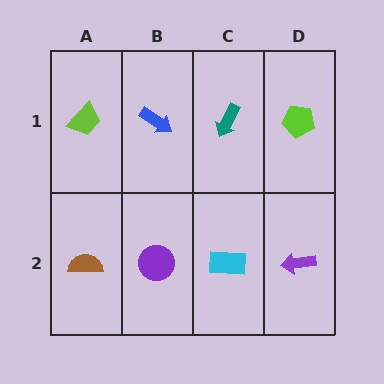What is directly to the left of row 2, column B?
A brown semicircle.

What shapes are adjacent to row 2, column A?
A lime trapezoid (row 1, column A), a purple circle (row 2, column B).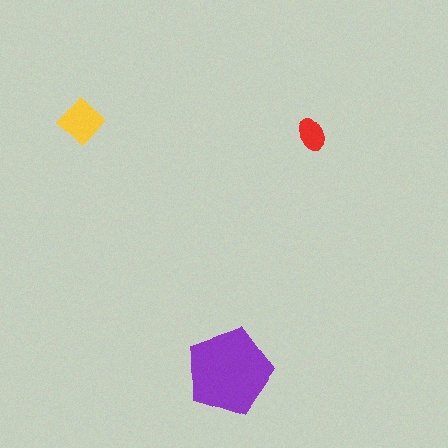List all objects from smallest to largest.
The red ellipse, the yellow diamond, the purple pentagon.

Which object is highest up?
The yellow diamond is topmost.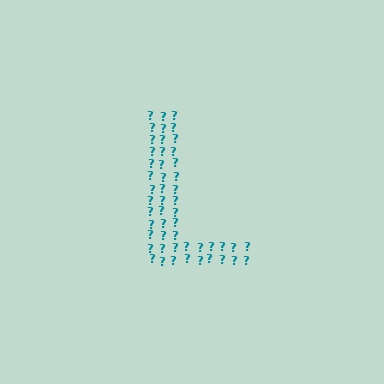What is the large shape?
The large shape is the letter L.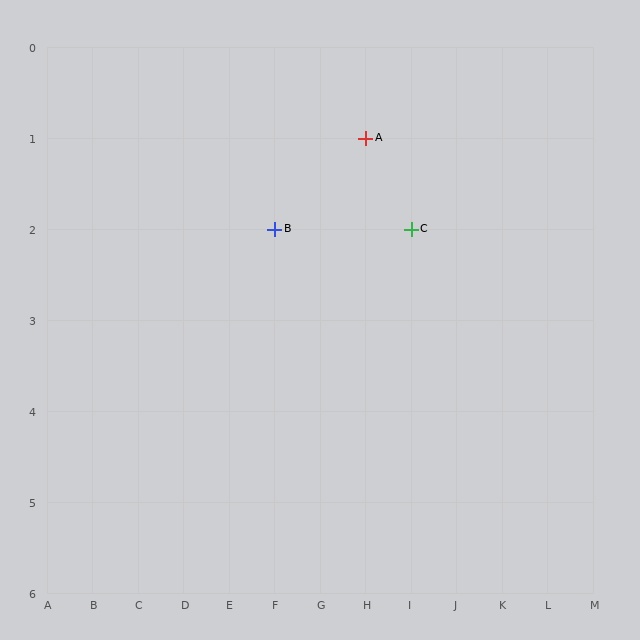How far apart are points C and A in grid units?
Points C and A are 1 column and 1 row apart (about 1.4 grid units diagonally).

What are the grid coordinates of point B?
Point B is at grid coordinates (F, 2).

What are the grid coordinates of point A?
Point A is at grid coordinates (H, 1).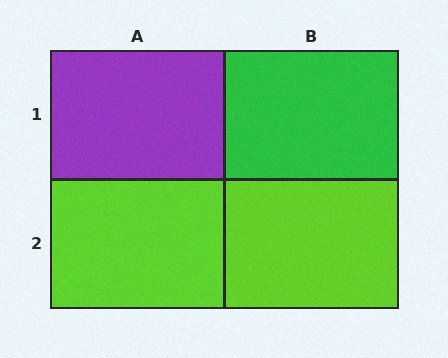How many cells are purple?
1 cell is purple.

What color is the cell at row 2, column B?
Lime.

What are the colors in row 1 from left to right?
Purple, green.